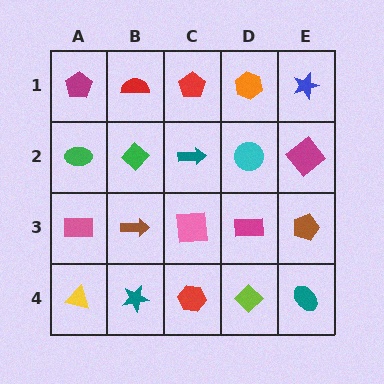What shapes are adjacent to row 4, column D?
A magenta rectangle (row 3, column D), a red hexagon (row 4, column C), a teal ellipse (row 4, column E).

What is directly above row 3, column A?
A green ellipse.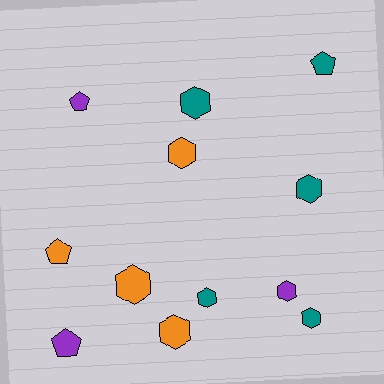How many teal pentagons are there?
There is 1 teal pentagon.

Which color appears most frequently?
Teal, with 5 objects.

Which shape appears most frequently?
Hexagon, with 8 objects.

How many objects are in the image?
There are 12 objects.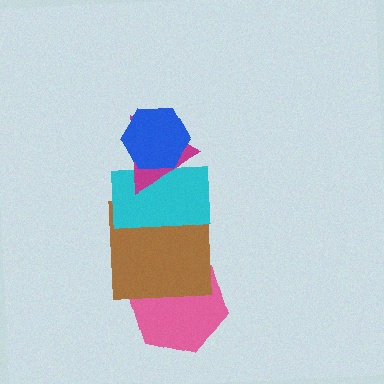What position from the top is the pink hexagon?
The pink hexagon is 5th from the top.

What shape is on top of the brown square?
The cyan rectangle is on top of the brown square.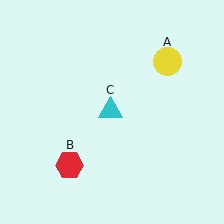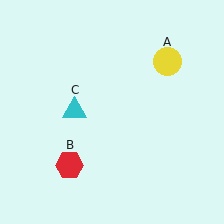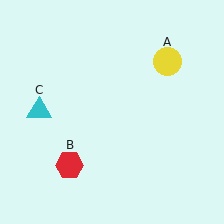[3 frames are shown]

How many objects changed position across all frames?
1 object changed position: cyan triangle (object C).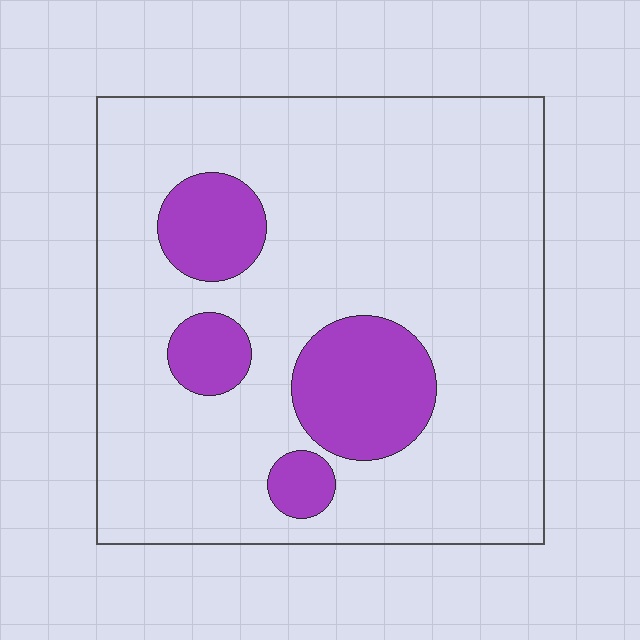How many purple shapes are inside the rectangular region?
4.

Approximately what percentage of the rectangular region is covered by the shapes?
Approximately 20%.